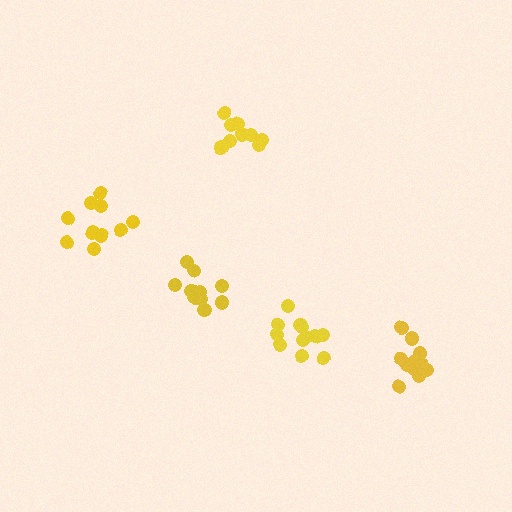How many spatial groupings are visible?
There are 5 spatial groupings.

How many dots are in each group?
Group 1: 11 dots, Group 2: 12 dots, Group 3: 10 dots, Group 4: 12 dots, Group 5: 9 dots (54 total).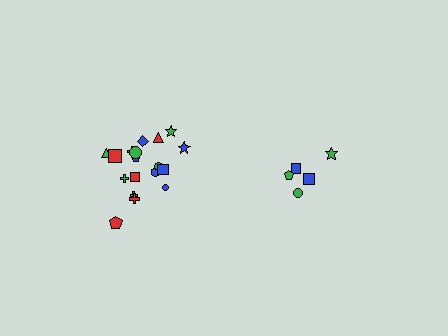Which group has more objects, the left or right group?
The left group.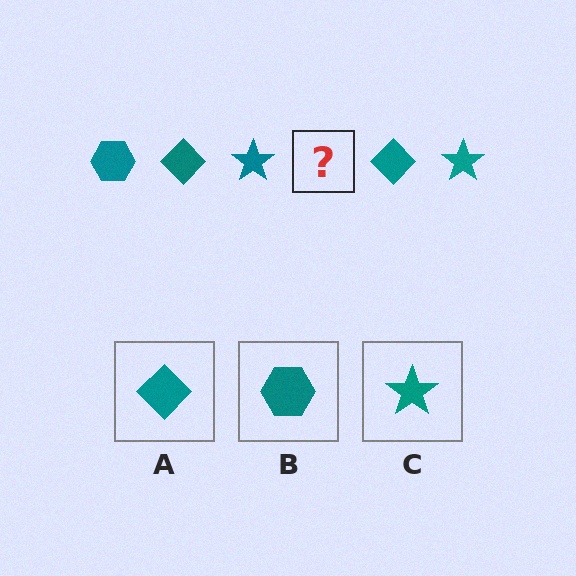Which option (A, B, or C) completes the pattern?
B.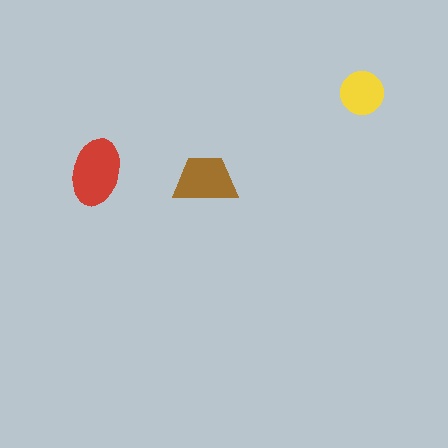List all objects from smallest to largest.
The yellow circle, the brown trapezoid, the red ellipse.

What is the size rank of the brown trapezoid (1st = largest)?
2nd.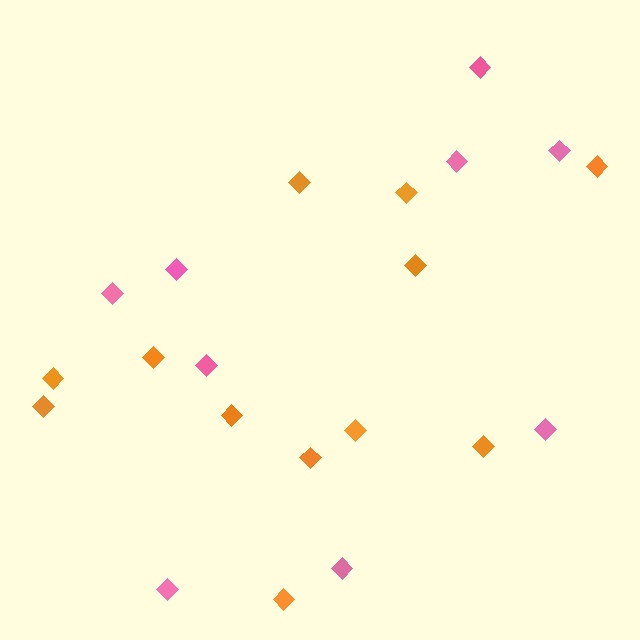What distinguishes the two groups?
There are 2 groups: one group of orange diamonds (12) and one group of pink diamonds (9).